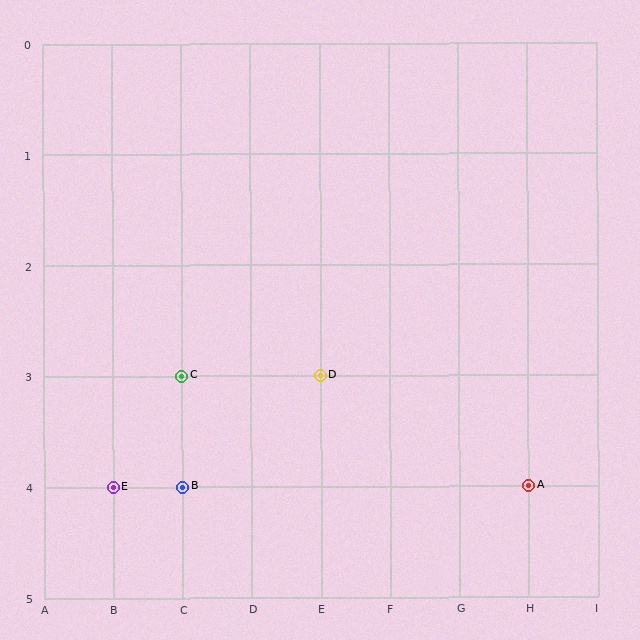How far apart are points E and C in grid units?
Points E and C are 1 column and 1 row apart (about 1.4 grid units diagonally).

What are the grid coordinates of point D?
Point D is at grid coordinates (E, 3).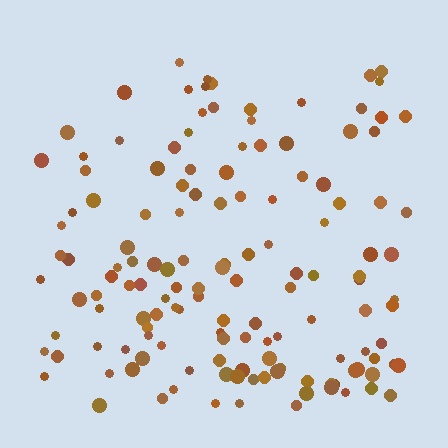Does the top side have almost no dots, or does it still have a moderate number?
Still a moderate number, just noticeably fewer than the bottom.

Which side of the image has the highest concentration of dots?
The bottom.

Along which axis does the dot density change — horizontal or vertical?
Vertical.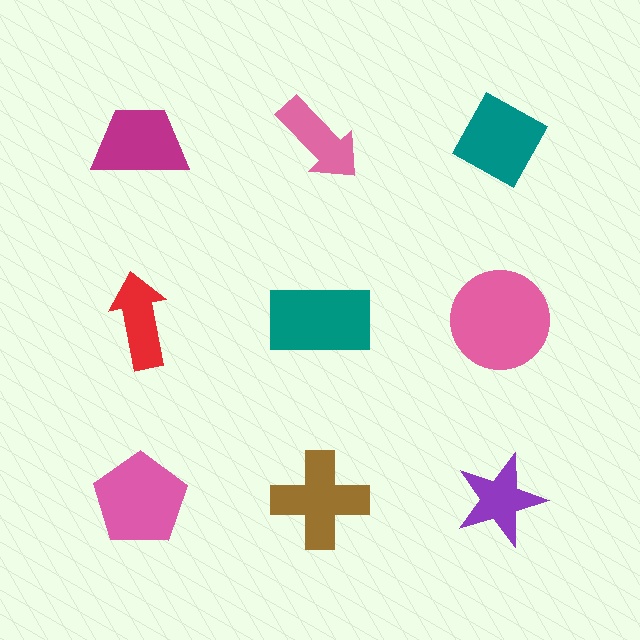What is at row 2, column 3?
A pink circle.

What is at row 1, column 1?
A magenta trapezoid.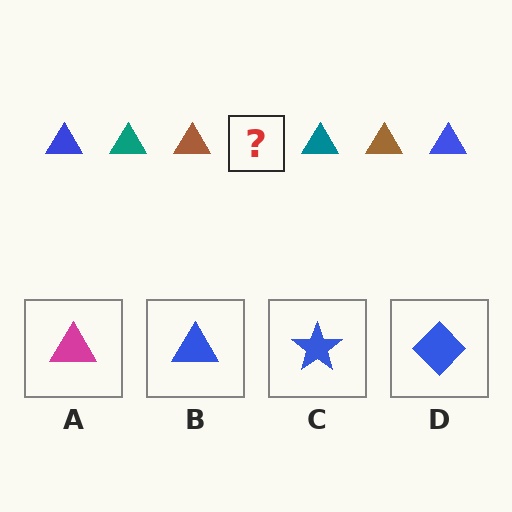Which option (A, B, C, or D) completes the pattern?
B.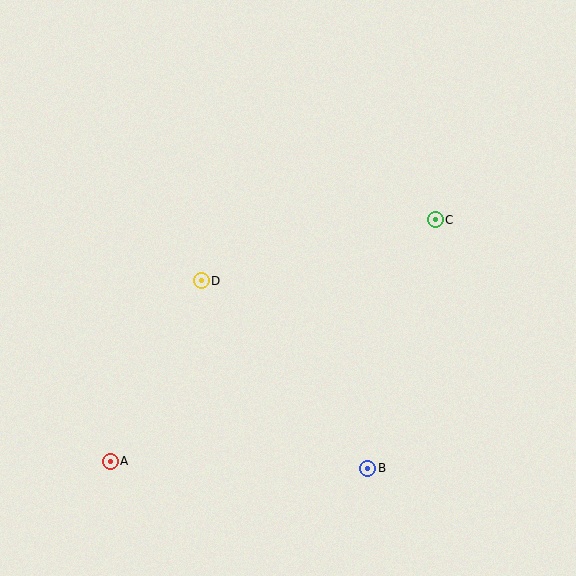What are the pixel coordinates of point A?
Point A is at (110, 461).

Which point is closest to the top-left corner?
Point D is closest to the top-left corner.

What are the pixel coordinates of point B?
Point B is at (367, 468).